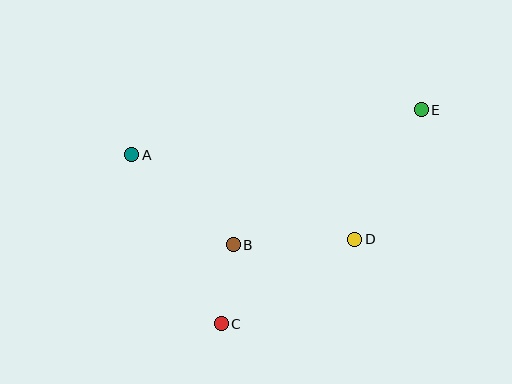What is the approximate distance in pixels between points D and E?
The distance between D and E is approximately 145 pixels.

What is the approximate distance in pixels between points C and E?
The distance between C and E is approximately 292 pixels.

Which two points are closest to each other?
Points B and C are closest to each other.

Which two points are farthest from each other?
Points A and E are farthest from each other.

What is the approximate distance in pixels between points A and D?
The distance between A and D is approximately 238 pixels.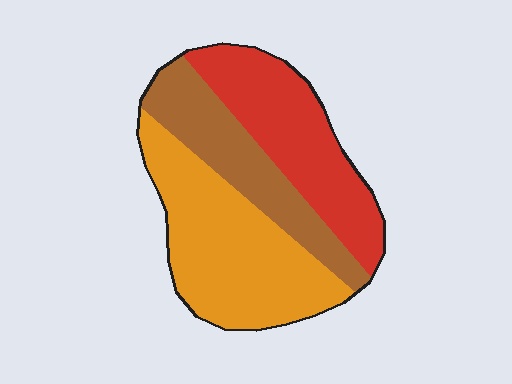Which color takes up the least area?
Brown, at roughly 25%.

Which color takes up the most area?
Orange, at roughly 40%.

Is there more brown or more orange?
Orange.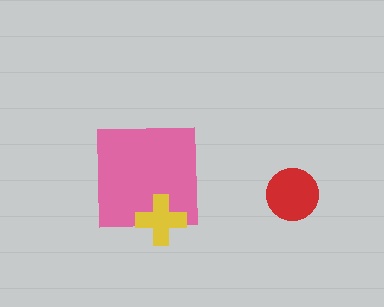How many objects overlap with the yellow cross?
1 object overlaps with the yellow cross.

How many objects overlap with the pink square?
1 object overlaps with the pink square.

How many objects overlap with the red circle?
0 objects overlap with the red circle.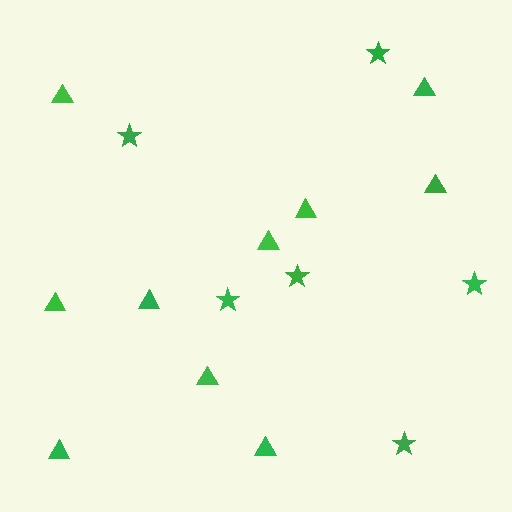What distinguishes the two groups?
There are 2 groups: one group of triangles (10) and one group of stars (6).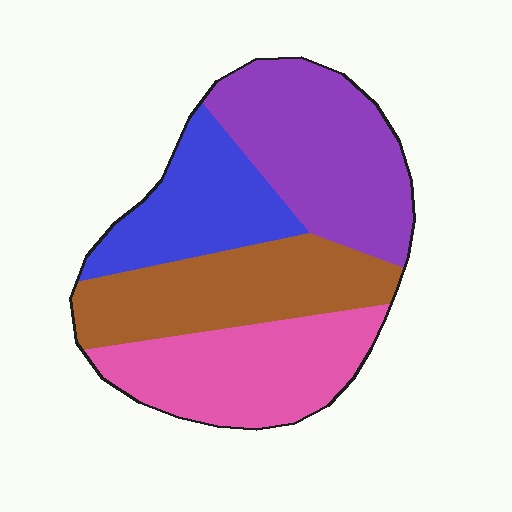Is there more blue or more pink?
Pink.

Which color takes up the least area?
Blue, at roughly 20%.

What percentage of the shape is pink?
Pink takes up about one quarter (1/4) of the shape.